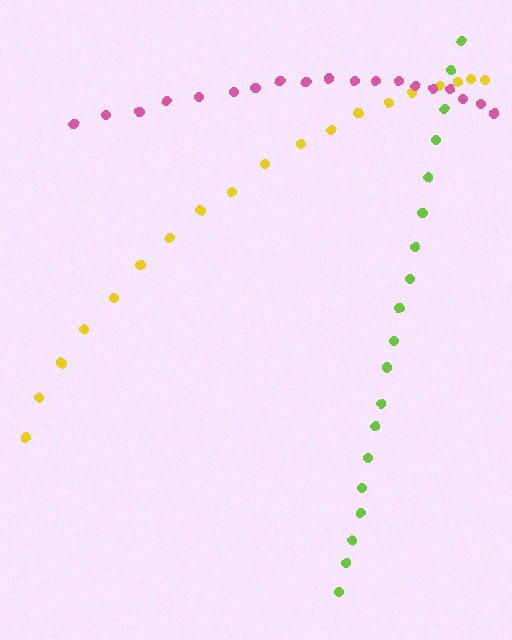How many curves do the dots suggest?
There are 3 distinct paths.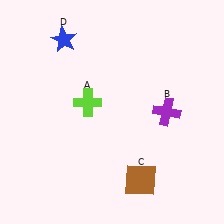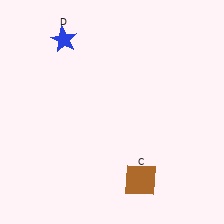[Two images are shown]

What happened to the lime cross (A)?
The lime cross (A) was removed in Image 2. It was in the top-left area of Image 1.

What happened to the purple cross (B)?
The purple cross (B) was removed in Image 2. It was in the top-right area of Image 1.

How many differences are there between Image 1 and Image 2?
There are 2 differences between the two images.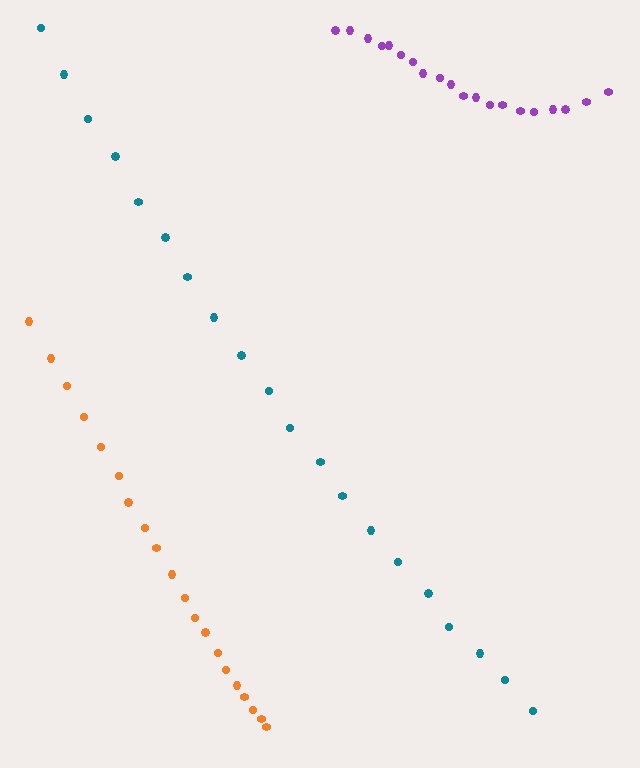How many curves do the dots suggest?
There are 3 distinct paths.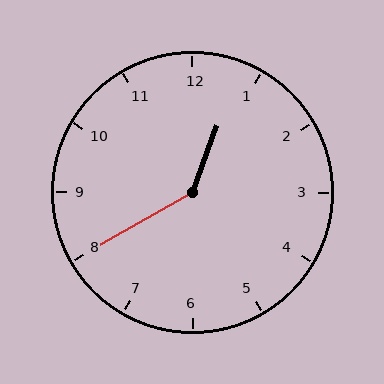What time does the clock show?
12:40.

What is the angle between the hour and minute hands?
Approximately 140 degrees.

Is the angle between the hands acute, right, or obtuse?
It is obtuse.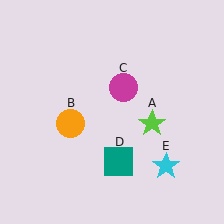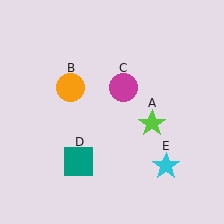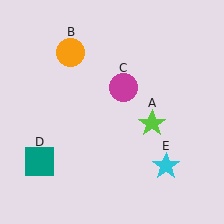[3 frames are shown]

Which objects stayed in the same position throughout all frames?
Lime star (object A) and magenta circle (object C) and cyan star (object E) remained stationary.